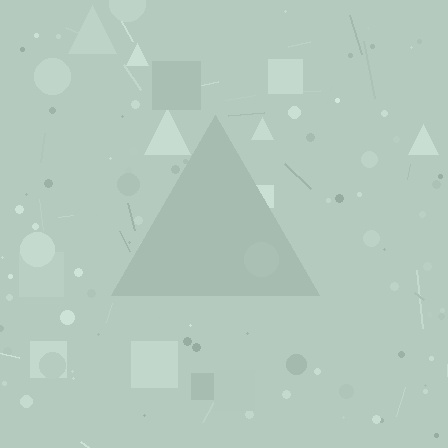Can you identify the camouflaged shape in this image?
The camouflaged shape is a triangle.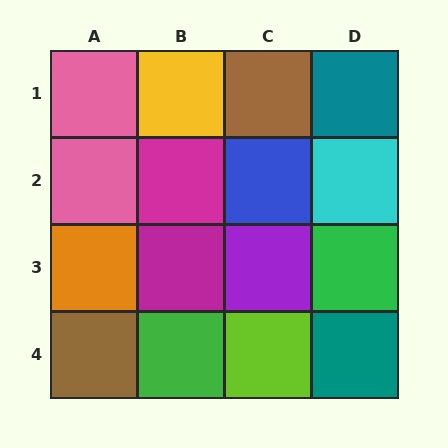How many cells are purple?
1 cell is purple.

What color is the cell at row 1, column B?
Yellow.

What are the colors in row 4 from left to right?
Brown, green, lime, teal.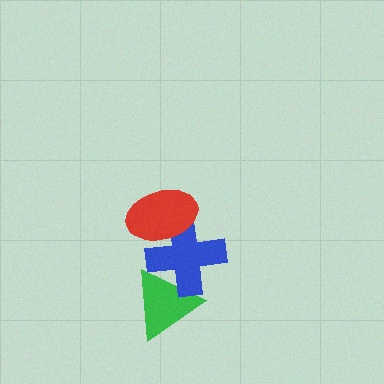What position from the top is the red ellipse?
The red ellipse is 1st from the top.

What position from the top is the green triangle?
The green triangle is 3rd from the top.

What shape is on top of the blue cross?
The red ellipse is on top of the blue cross.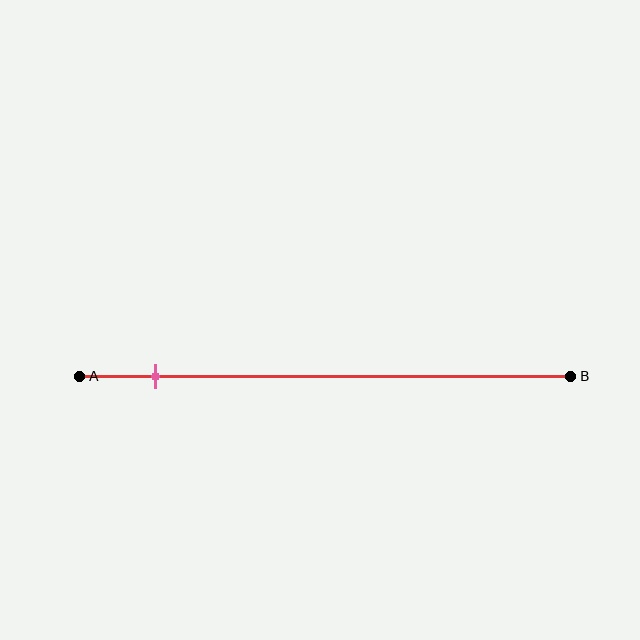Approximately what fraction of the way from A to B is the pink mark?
The pink mark is approximately 15% of the way from A to B.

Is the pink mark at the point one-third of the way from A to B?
No, the mark is at about 15% from A, not at the 33% one-third point.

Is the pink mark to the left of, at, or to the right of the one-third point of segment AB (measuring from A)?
The pink mark is to the left of the one-third point of segment AB.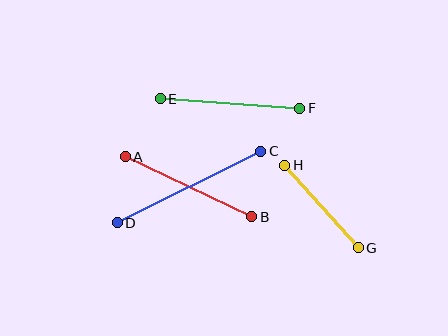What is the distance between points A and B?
The distance is approximately 140 pixels.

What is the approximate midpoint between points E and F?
The midpoint is at approximately (230, 104) pixels.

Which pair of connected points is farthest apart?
Points C and D are farthest apart.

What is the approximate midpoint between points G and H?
The midpoint is at approximately (322, 207) pixels.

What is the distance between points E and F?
The distance is approximately 140 pixels.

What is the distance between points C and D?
The distance is approximately 161 pixels.